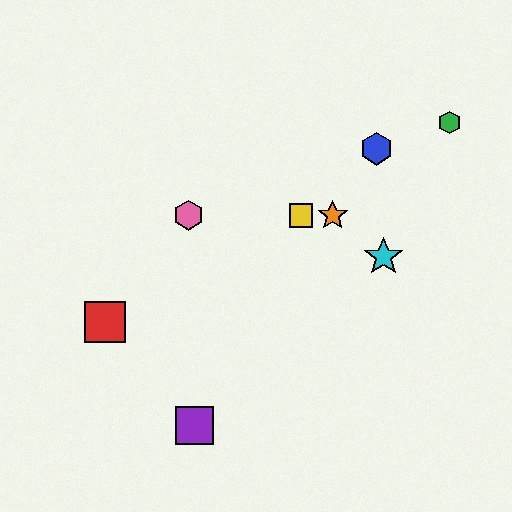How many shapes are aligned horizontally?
3 shapes (the yellow square, the orange star, the pink hexagon) are aligned horizontally.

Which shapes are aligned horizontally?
The yellow square, the orange star, the pink hexagon are aligned horizontally.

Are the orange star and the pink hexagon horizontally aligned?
Yes, both are at y≈215.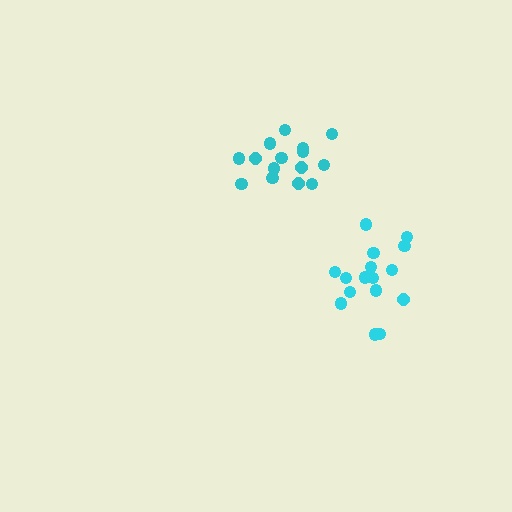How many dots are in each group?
Group 1: 16 dots, Group 2: 15 dots (31 total).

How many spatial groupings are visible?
There are 2 spatial groupings.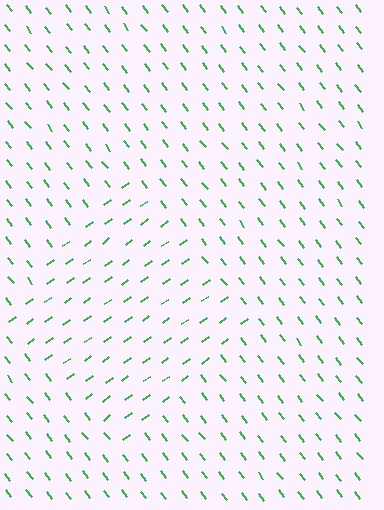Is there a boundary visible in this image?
Yes, there is a texture boundary formed by a change in line orientation.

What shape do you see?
I see a diamond.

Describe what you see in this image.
The image is filled with small green line segments. A diamond region in the image has lines oriented differently from the surrounding lines, creating a visible texture boundary.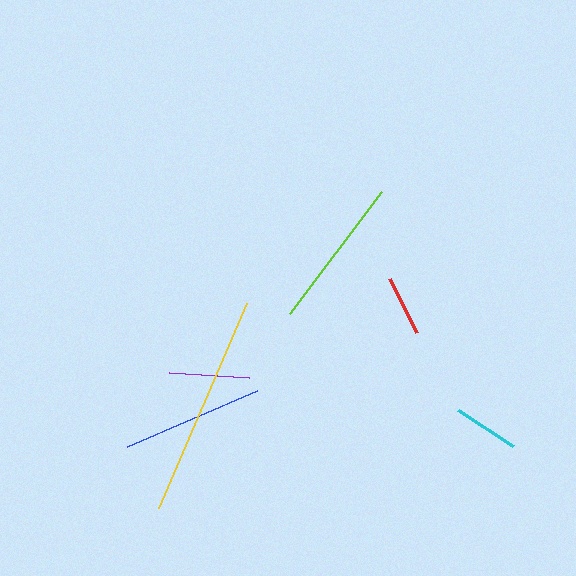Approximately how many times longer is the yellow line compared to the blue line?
The yellow line is approximately 1.6 times the length of the blue line.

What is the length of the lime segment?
The lime segment is approximately 152 pixels long.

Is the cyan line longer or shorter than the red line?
The cyan line is longer than the red line.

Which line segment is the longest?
The yellow line is the longest at approximately 223 pixels.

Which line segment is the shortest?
The red line is the shortest at approximately 60 pixels.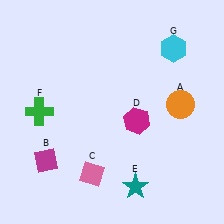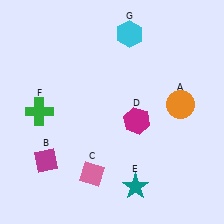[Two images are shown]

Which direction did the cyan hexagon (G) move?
The cyan hexagon (G) moved left.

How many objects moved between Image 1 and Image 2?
1 object moved between the two images.